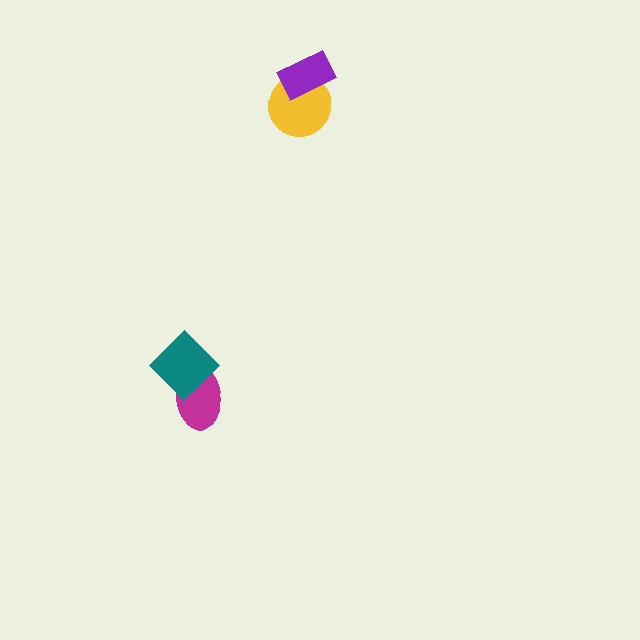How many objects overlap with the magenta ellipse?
1 object overlaps with the magenta ellipse.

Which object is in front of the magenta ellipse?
The teal diamond is in front of the magenta ellipse.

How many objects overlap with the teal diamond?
1 object overlaps with the teal diamond.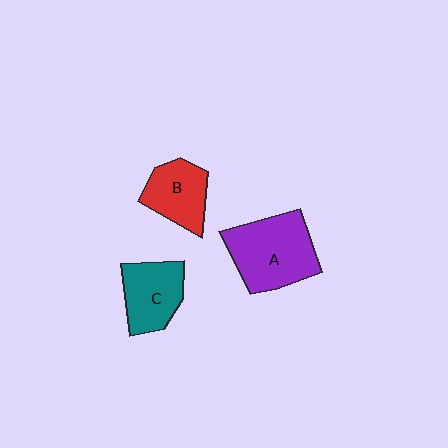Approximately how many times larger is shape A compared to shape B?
Approximately 1.6 times.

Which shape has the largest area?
Shape A (purple).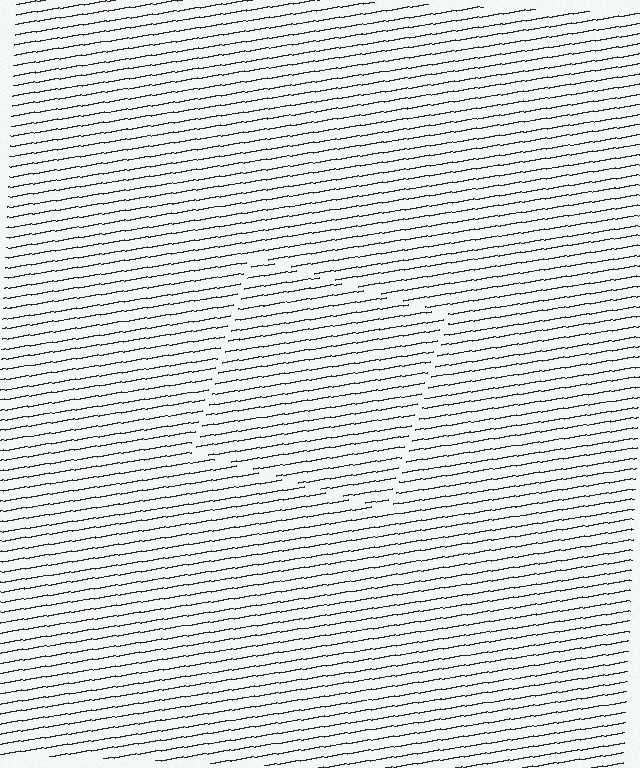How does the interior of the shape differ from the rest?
The interior of the shape contains the same grating, shifted by half a period — the contour is defined by the phase discontinuity where line-ends from the inner and outer gratings abut.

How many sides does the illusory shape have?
4 sides — the line-ends trace a square.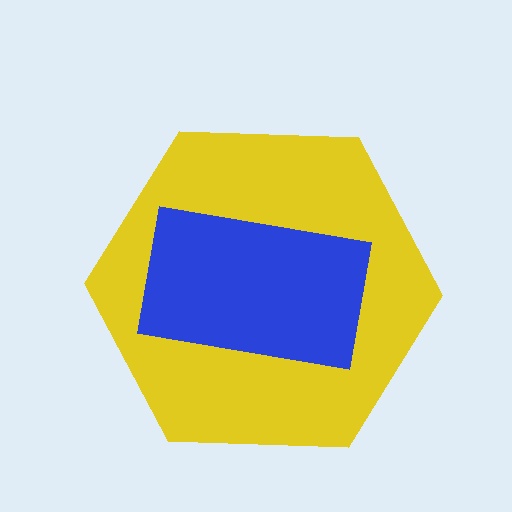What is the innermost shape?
The blue rectangle.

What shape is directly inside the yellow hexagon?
The blue rectangle.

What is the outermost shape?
The yellow hexagon.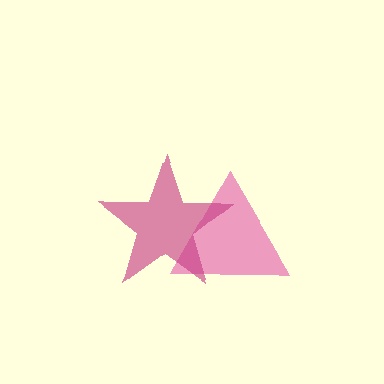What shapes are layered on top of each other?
The layered shapes are: a pink triangle, a magenta star.